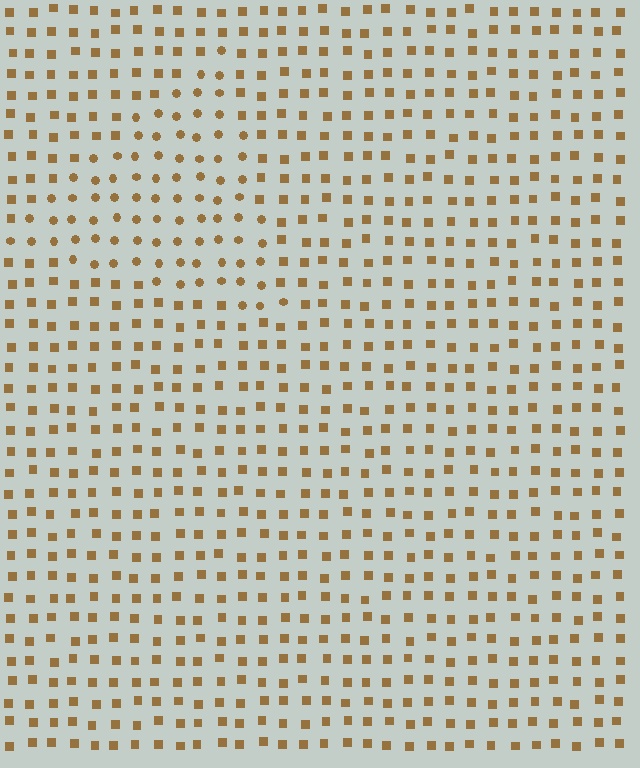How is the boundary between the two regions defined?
The boundary is defined by a change in element shape: circles inside vs. squares outside. All elements share the same color and spacing.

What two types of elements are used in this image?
The image uses circles inside the triangle region and squares outside it.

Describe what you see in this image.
The image is filled with small brown elements arranged in a uniform grid. A triangle-shaped region contains circles, while the surrounding area contains squares. The boundary is defined purely by the change in element shape.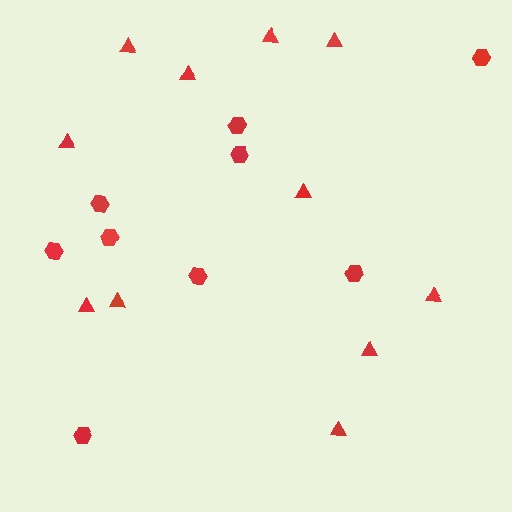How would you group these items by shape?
There are 2 groups: one group of hexagons (9) and one group of triangles (11).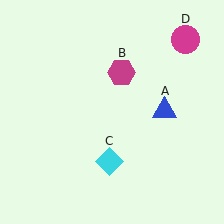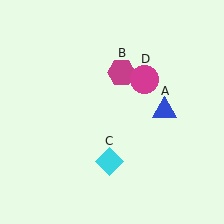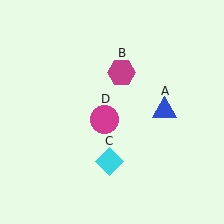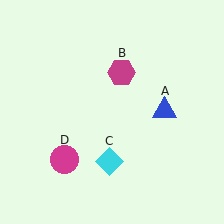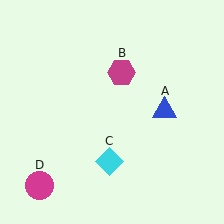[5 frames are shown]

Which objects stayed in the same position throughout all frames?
Blue triangle (object A) and magenta hexagon (object B) and cyan diamond (object C) remained stationary.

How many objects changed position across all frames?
1 object changed position: magenta circle (object D).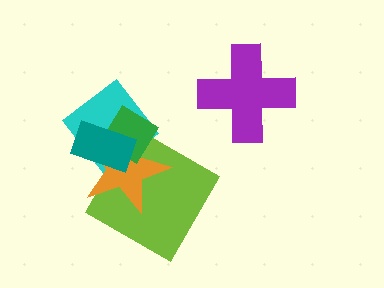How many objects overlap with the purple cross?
0 objects overlap with the purple cross.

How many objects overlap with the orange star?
4 objects overlap with the orange star.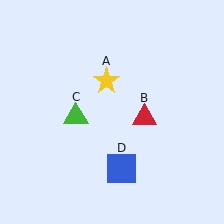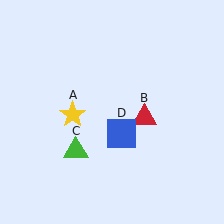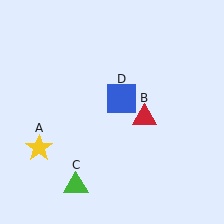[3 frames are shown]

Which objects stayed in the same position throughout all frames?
Red triangle (object B) remained stationary.